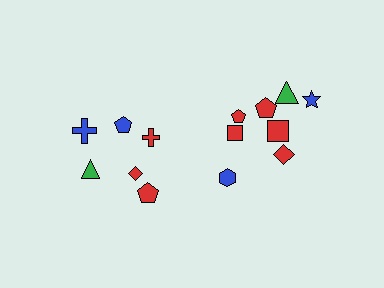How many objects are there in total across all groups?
There are 14 objects.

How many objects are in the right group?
There are 8 objects.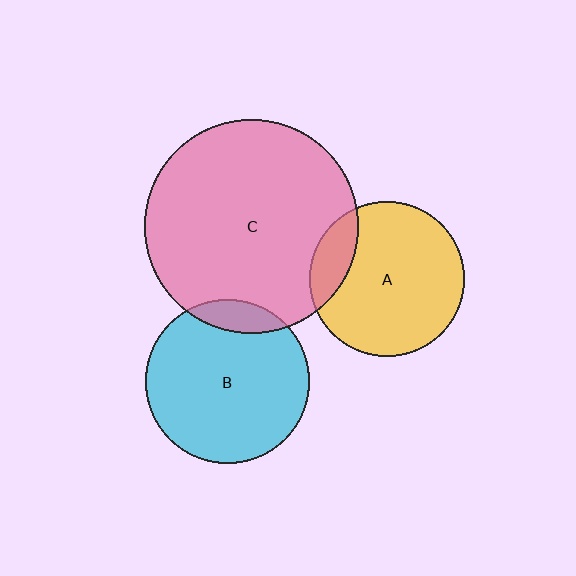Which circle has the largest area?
Circle C (pink).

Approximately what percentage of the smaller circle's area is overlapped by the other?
Approximately 15%.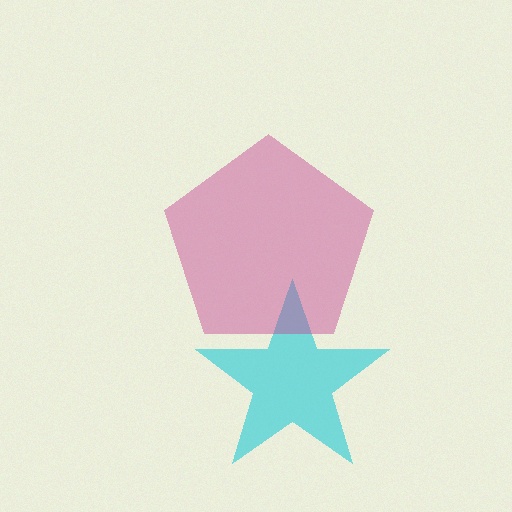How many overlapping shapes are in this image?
There are 2 overlapping shapes in the image.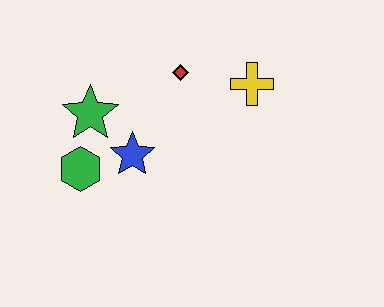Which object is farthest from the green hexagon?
The yellow cross is farthest from the green hexagon.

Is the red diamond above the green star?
Yes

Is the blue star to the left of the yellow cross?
Yes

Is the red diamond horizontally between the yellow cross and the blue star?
Yes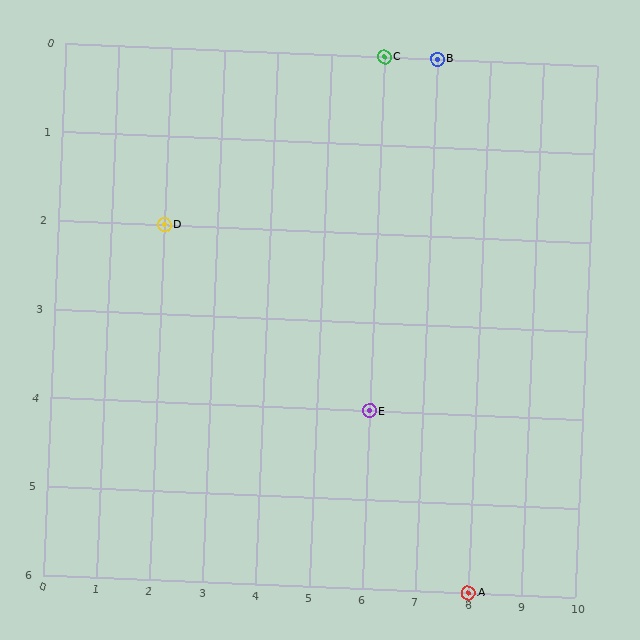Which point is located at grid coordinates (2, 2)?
Point D is at (2, 2).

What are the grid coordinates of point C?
Point C is at grid coordinates (6, 0).